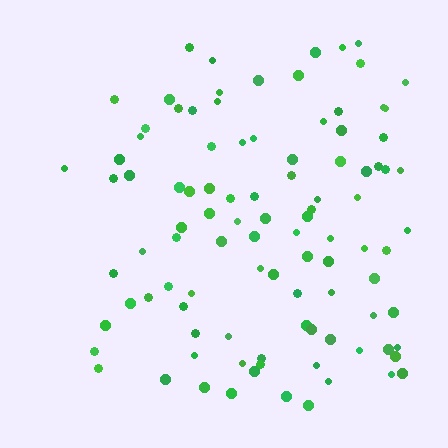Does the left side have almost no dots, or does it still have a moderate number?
Still a moderate number, just noticeably fewer than the right.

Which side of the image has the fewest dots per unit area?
The left.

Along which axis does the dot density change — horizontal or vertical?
Horizontal.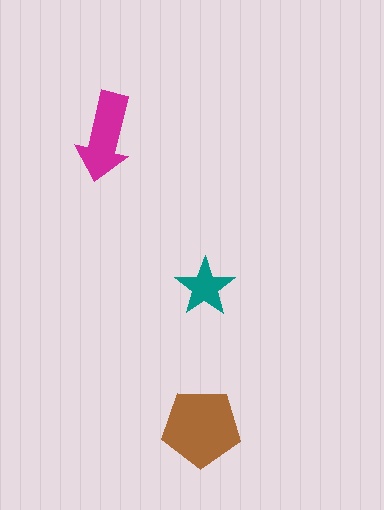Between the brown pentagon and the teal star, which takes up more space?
The brown pentagon.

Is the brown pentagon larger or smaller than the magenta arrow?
Larger.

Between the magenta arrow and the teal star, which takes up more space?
The magenta arrow.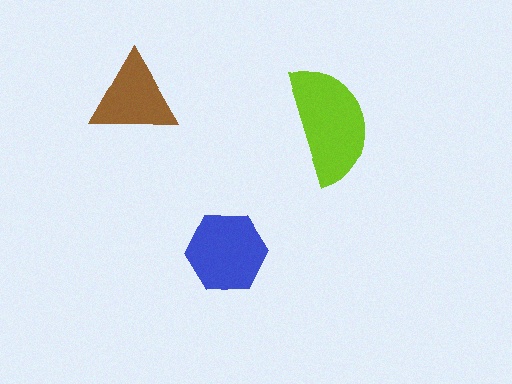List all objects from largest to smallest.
The lime semicircle, the blue hexagon, the brown triangle.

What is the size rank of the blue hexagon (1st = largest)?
2nd.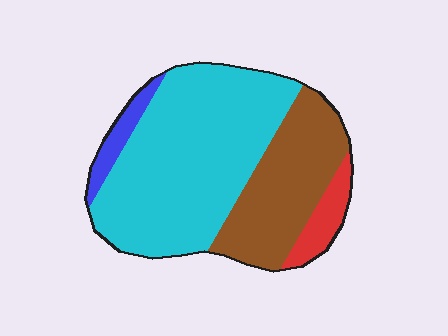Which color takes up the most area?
Cyan, at roughly 60%.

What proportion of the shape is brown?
Brown takes up between a sixth and a third of the shape.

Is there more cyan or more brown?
Cyan.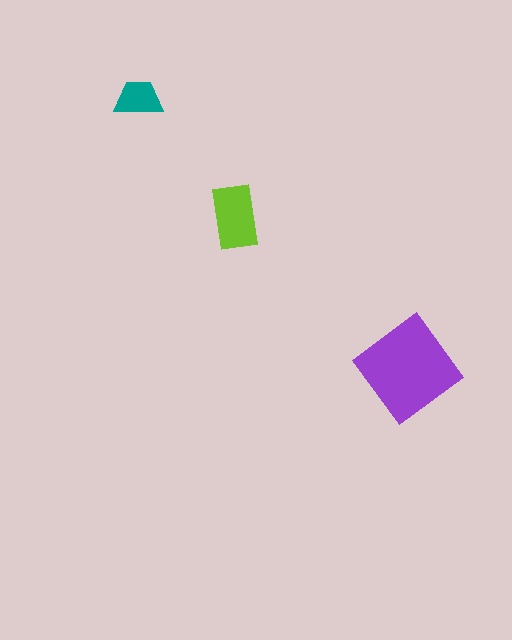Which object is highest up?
The teal trapezoid is topmost.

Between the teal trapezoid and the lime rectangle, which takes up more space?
The lime rectangle.